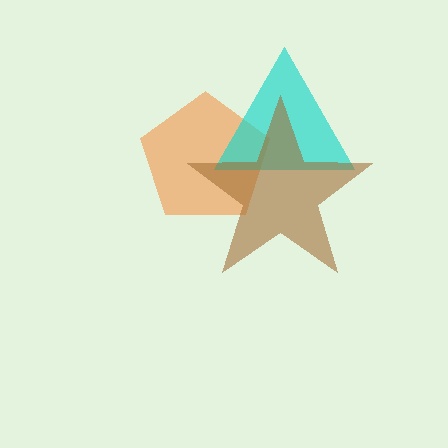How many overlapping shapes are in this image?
There are 3 overlapping shapes in the image.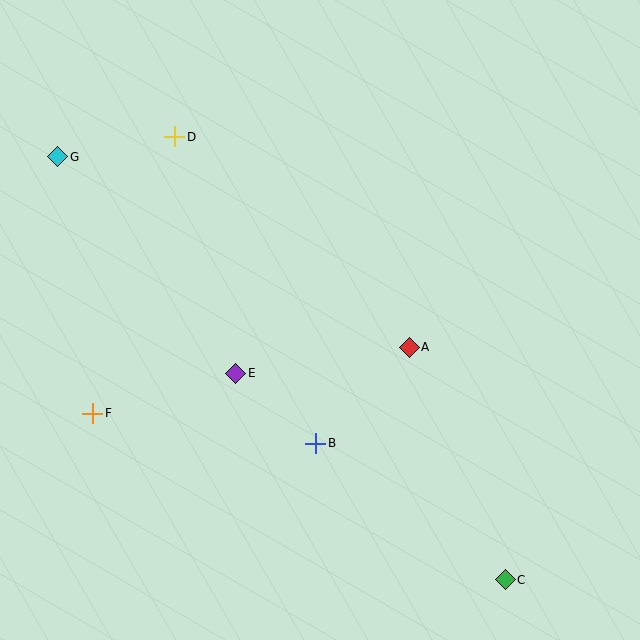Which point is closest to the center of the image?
Point A at (409, 347) is closest to the center.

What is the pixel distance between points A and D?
The distance between A and D is 315 pixels.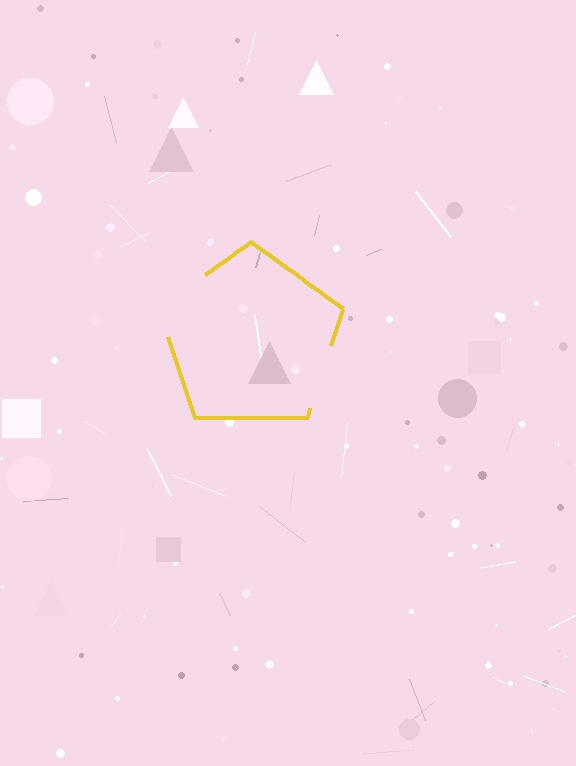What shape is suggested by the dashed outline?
The dashed outline suggests a pentagon.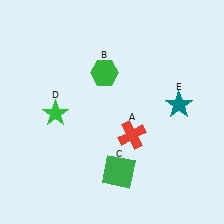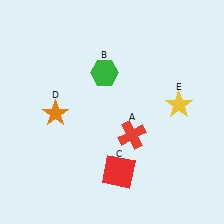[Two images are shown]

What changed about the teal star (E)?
In Image 1, E is teal. In Image 2, it changed to yellow.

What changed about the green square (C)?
In Image 1, C is green. In Image 2, it changed to red.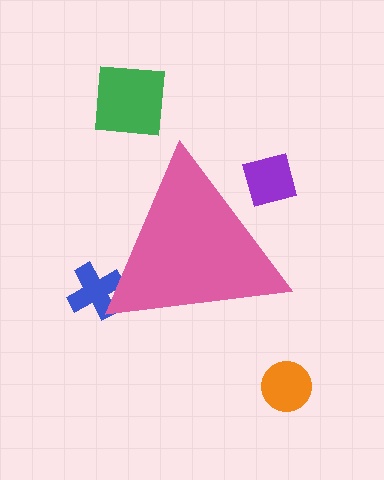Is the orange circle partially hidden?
No, the orange circle is fully visible.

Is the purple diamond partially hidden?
Yes, the purple diamond is partially hidden behind the pink triangle.